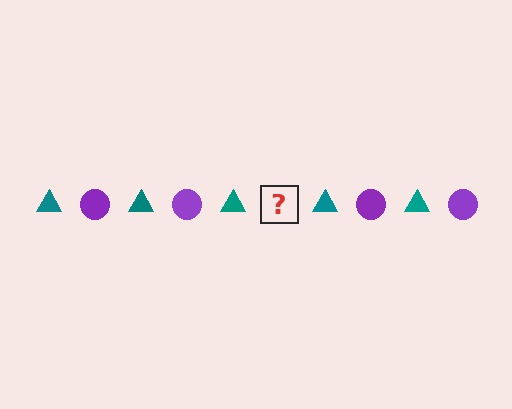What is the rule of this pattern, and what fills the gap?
The rule is that the pattern alternates between teal triangle and purple circle. The gap should be filled with a purple circle.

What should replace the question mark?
The question mark should be replaced with a purple circle.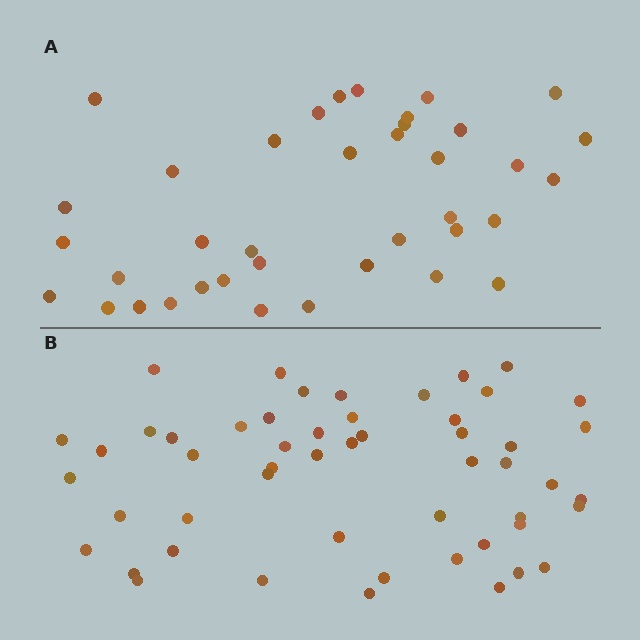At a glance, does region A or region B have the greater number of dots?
Region B (the bottom region) has more dots.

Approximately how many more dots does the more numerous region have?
Region B has approximately 15 more dots than region A.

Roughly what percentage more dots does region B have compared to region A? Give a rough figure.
About 35% more.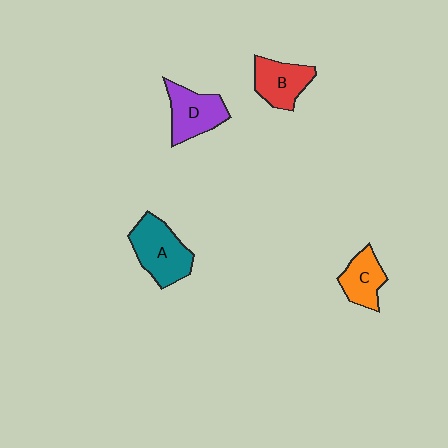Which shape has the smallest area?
Shape C (orange).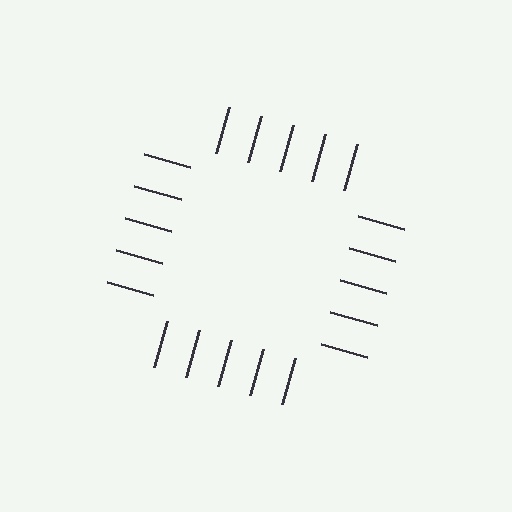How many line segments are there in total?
20 — 5 along each of the 4 edges.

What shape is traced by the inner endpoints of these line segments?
An illusory square — the line segments terminate on its edges but no continuous stroke is drawn.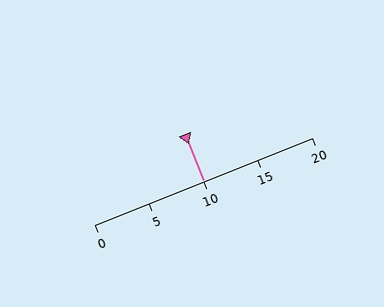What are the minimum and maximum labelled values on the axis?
The axis runs from 0 to 20.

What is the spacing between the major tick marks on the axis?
The major ticks are spaced 5 apart.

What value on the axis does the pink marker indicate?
The marker indicates approximately 10.